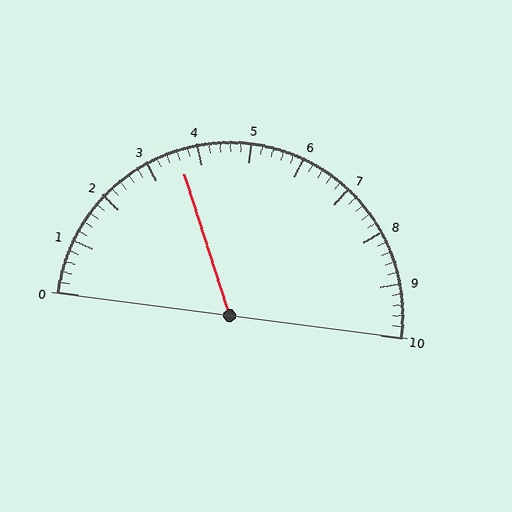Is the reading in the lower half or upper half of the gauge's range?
The reading is in the lower half of the range (0 to 10).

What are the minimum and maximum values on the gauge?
The gauge ranges from 0 to 10.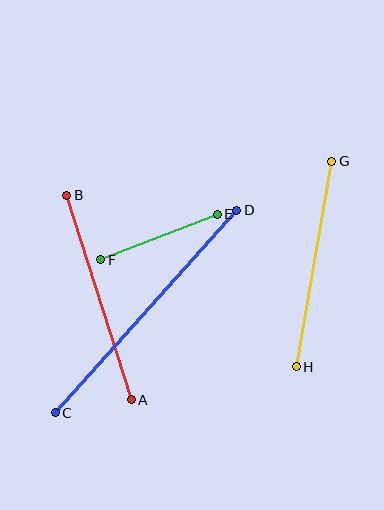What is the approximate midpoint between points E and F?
The midpoint is at approximately (159, 237) pixels.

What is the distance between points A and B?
The distance is approximately 215 pixels.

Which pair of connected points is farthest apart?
Points C and D are farthest apart.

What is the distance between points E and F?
The distance is approximately 125 pixels.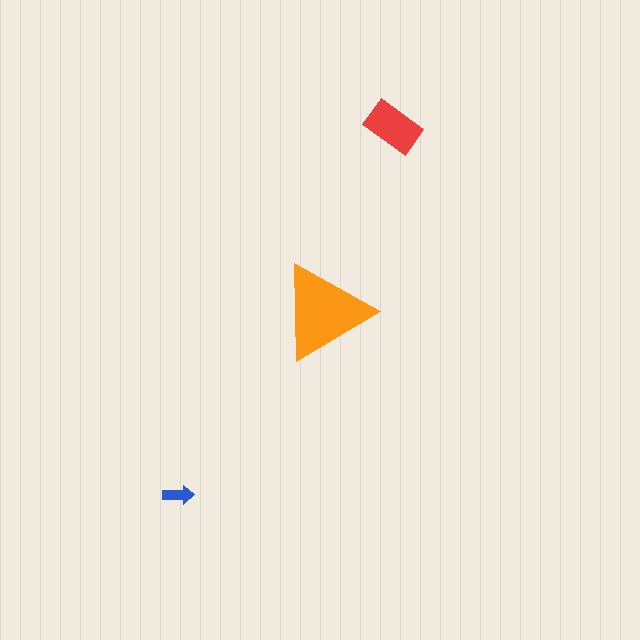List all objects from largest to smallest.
The orange triangle, the red rectangle, the blue arrow.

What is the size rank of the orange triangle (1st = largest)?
1st.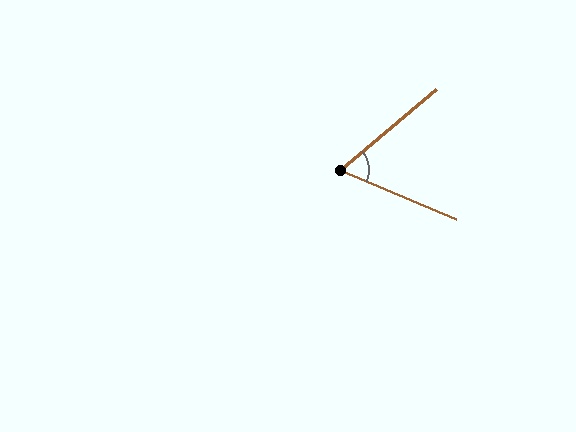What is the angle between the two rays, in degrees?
Approximately 63 degrees.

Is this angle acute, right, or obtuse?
It is acute.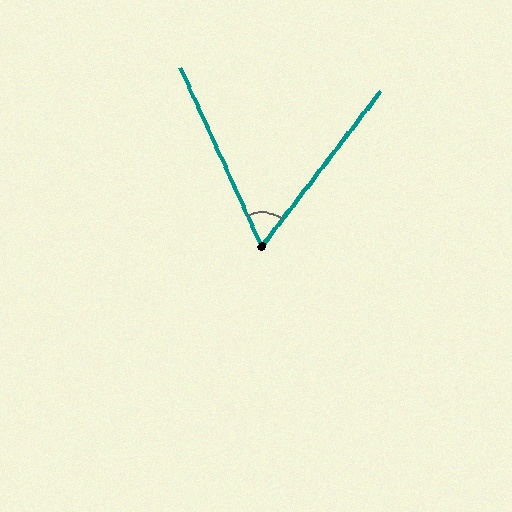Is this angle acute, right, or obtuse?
It is acute.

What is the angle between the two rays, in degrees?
Approximately 62 degrees.